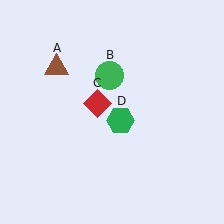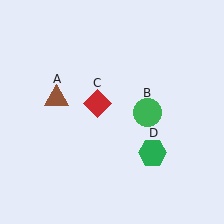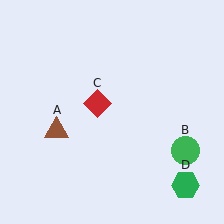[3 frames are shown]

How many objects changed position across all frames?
3 objects changed position: brown triangle (object A), green circle (object B), green hexagon (object D).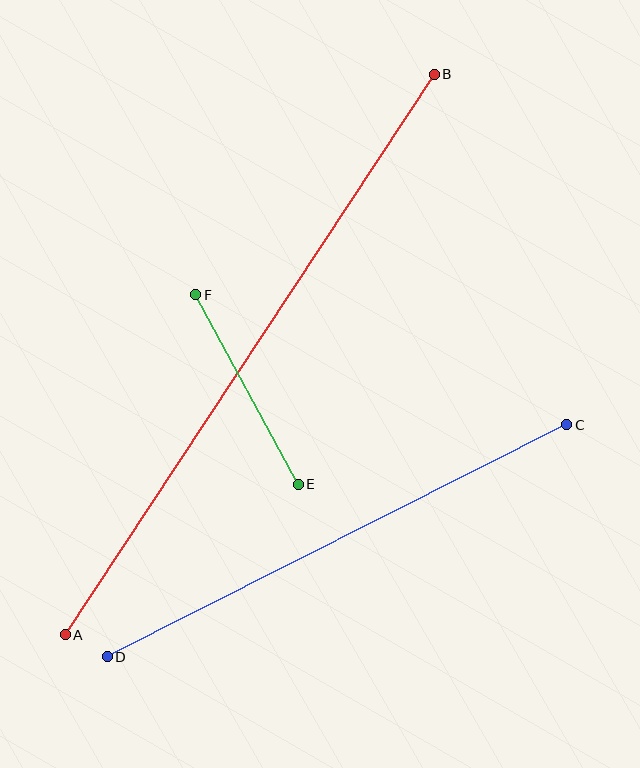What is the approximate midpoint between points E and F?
The midpoint is at approximately (247, 389) pixels.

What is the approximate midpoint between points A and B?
The midpoint is at approximately (250, 355) pixels.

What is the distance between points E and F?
The distance is approximately 216 pixels.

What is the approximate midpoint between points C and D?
The midpoint is at approximately (337, 541) pixels.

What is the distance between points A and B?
The distance is approximately 671 pixels.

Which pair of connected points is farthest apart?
Points A and B are farthest apart.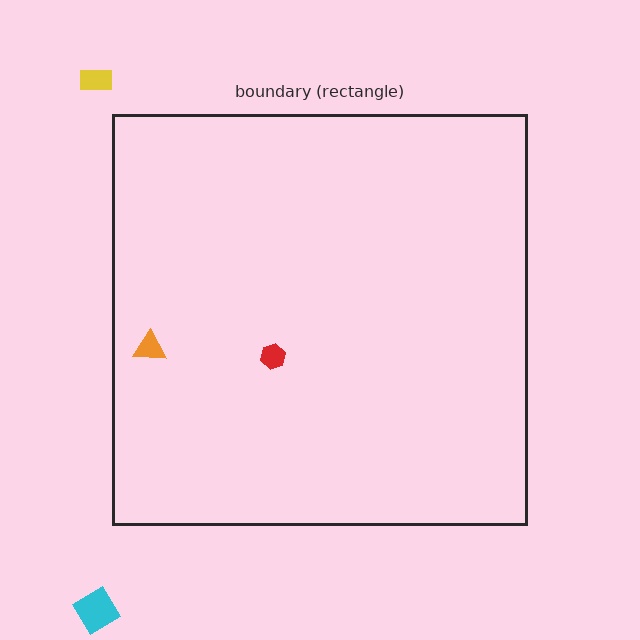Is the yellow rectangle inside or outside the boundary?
Outside.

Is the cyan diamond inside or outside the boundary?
Outside.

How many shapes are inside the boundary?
2 inside, 2 outside.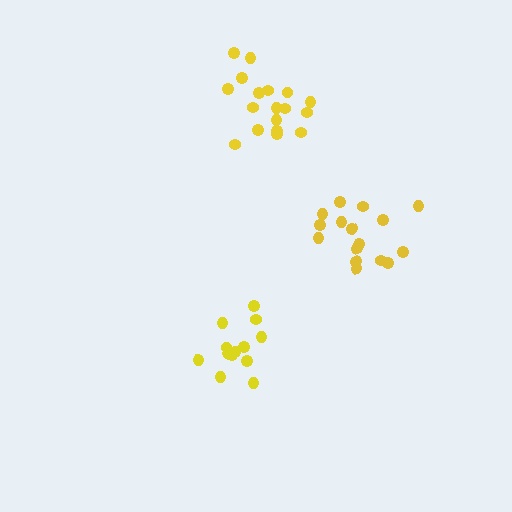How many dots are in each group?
Group 1: 16 dots, Group 2: 13 dots, Group 3: 18 dots (47 total).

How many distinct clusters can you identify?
There are 3 distinct clusters.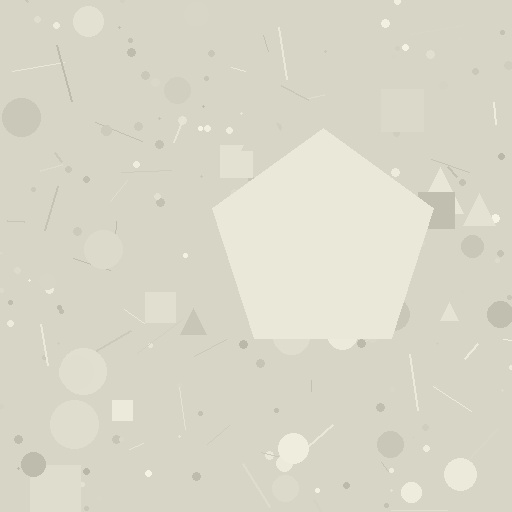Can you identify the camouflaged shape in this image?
The camouflaged shape is a pentagon.